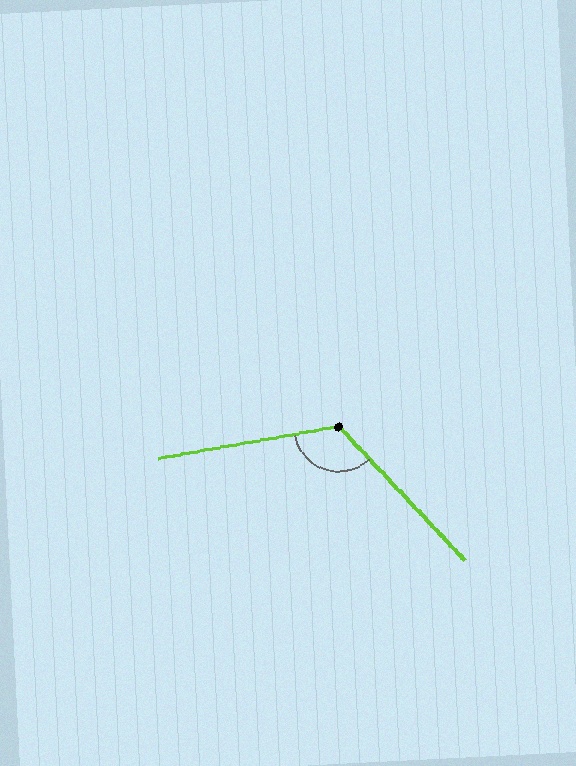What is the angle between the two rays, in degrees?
Approximately 123 degrees.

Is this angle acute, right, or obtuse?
It is obtuse.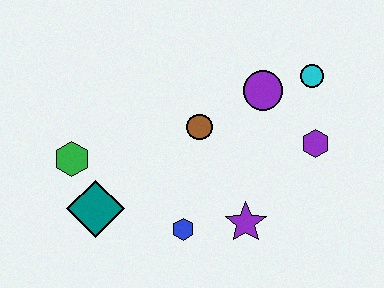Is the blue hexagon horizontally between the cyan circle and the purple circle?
No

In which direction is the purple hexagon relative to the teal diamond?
The purple hexagon is to the right of the teal diamond.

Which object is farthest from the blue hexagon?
The cyan circle is farthest from the blue hexagon.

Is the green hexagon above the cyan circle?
No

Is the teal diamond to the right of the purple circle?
No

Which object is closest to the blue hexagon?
The purple star is closest to the blue hexagon.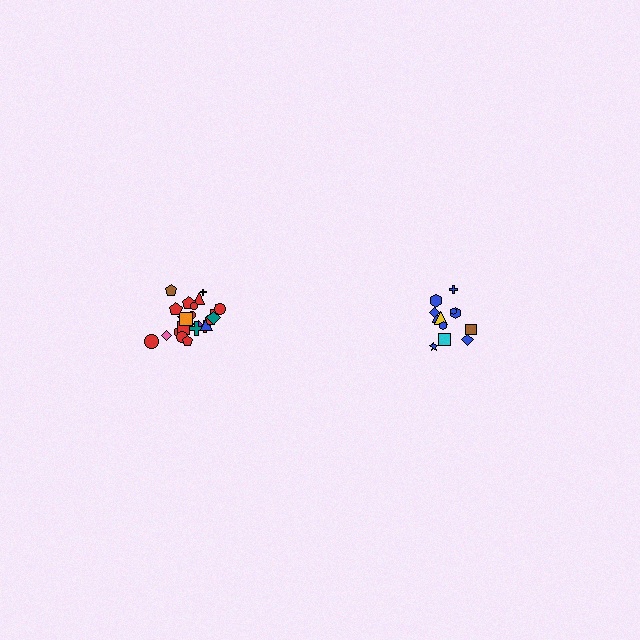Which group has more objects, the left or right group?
The left group.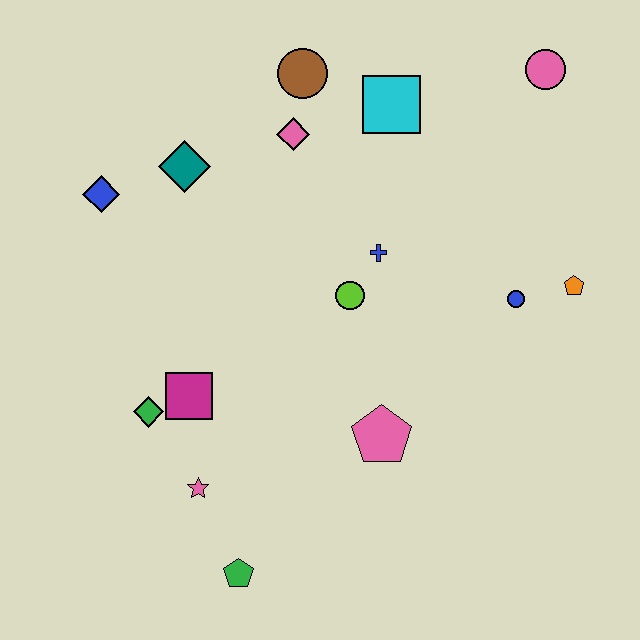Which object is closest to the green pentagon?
The pink star is closest to the green pentagon.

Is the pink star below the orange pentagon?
Yes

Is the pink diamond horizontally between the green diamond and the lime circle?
Yes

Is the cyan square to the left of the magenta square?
No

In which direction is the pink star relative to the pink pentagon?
The pink star is to the left of the pink pentagon.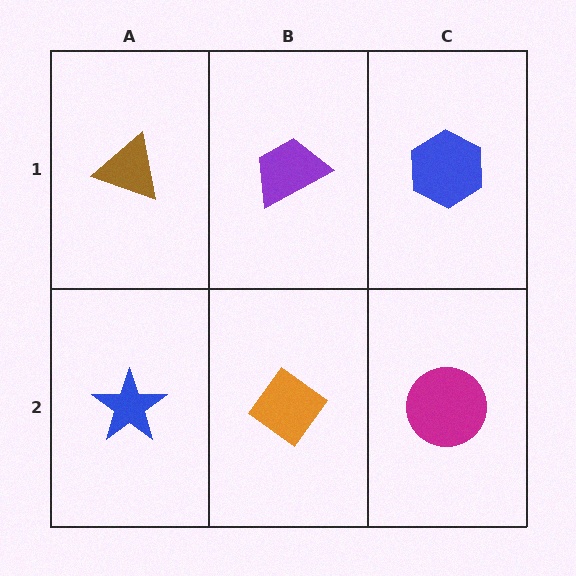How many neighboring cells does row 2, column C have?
2.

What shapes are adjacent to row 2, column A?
A brown triangle (row 1, column A), an orange diamond (row 2, column B).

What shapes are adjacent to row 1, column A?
A blue star (row 2, column A), a purple trapezoid (row 1, column B).